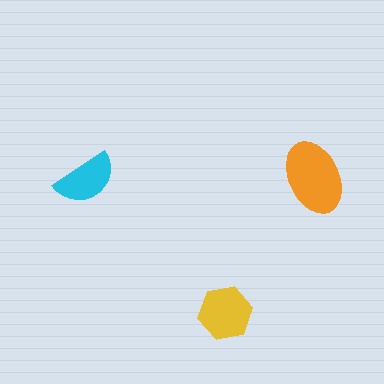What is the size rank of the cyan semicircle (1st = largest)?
3rd.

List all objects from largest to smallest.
The orange ellipse, the yellow hexagon, the cyan semicircle.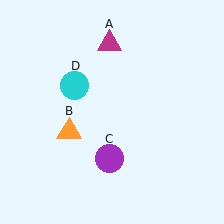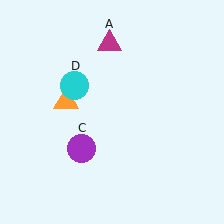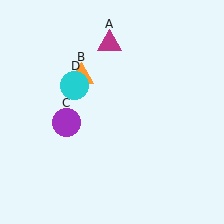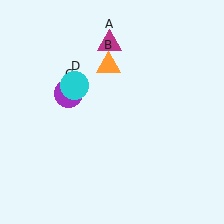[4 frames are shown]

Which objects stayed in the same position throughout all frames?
Magenta triangle (object A) and cyan circle (object D) remained stationary.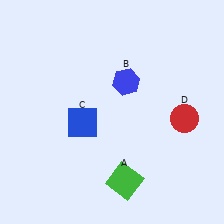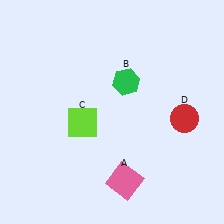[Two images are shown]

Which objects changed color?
A changed from green to pink. B changed from blue to green. C changed from blue to lime.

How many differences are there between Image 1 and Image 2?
There are 3 differences between the two images.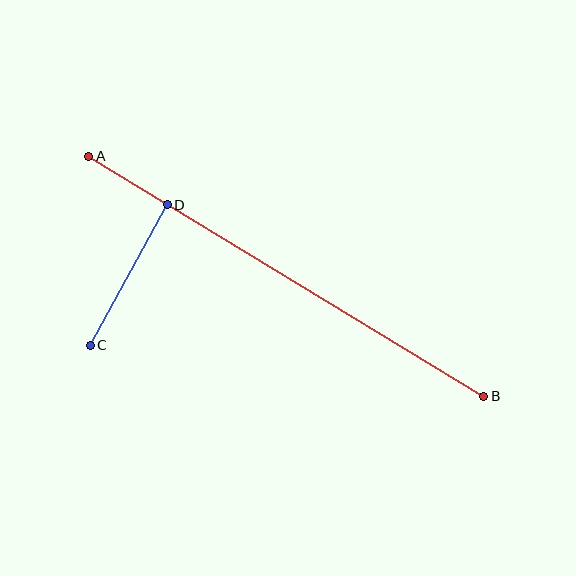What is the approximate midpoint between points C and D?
The midpoint is at approximately (129, 275) pixels.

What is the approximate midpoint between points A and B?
The midpoint is at approximately (286, 276) pixels.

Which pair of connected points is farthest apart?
Points A and B are farthest apart.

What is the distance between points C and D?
The distance is approximately 160 pixels.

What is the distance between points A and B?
The distance is approximately 462 pixels.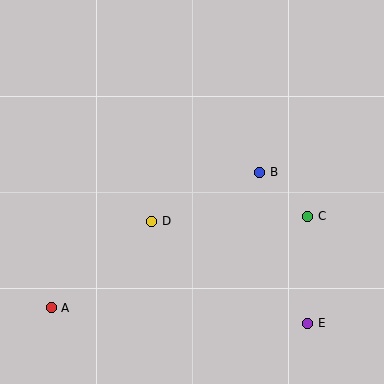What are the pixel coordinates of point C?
Point C is at (308, 216).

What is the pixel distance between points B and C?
The distance between B and C is 65 pixels.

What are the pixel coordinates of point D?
Point D is at (152, 221).